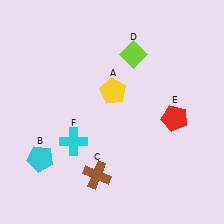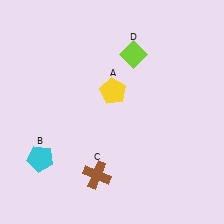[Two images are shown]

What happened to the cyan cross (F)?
The cyan cross (F) was removed in Image 2. It was in the bottom-left area of Image 1.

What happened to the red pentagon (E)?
The red pentagon (E) was removed in Image 2. It was in the bottom-right area of Image 1.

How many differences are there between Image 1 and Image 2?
There are 2 differences between the two images.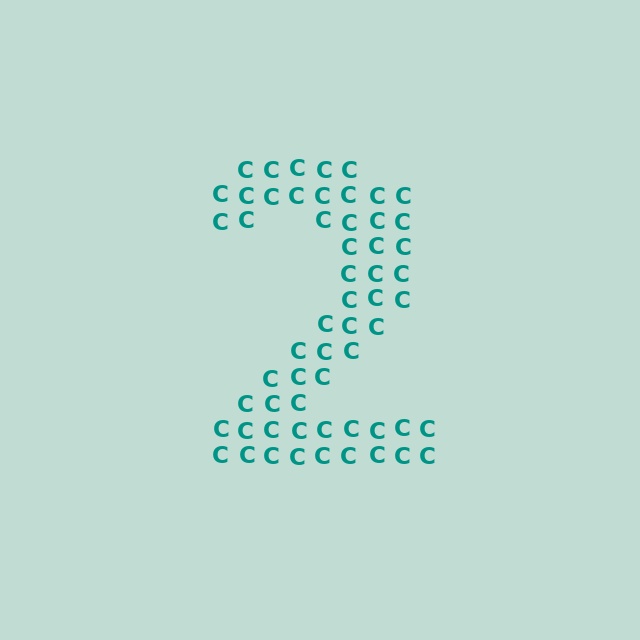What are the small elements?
The small elements are letter C's.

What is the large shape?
The large shape is the digit 2.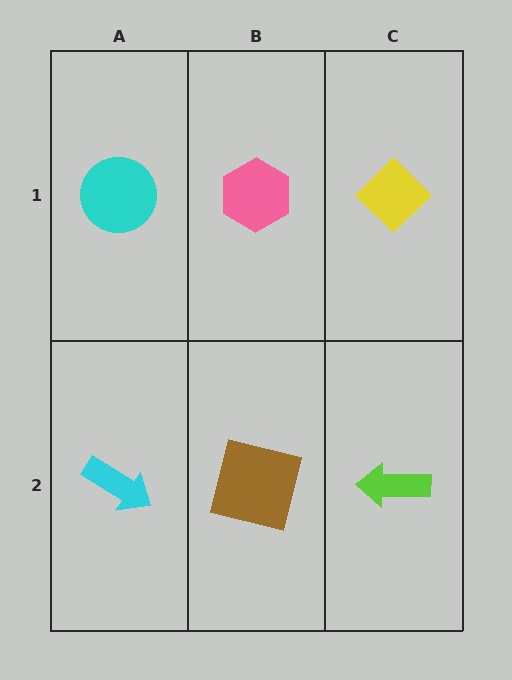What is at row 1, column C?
A yellow diamond.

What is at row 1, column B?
A pink hexagon.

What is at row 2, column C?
A lime arrow.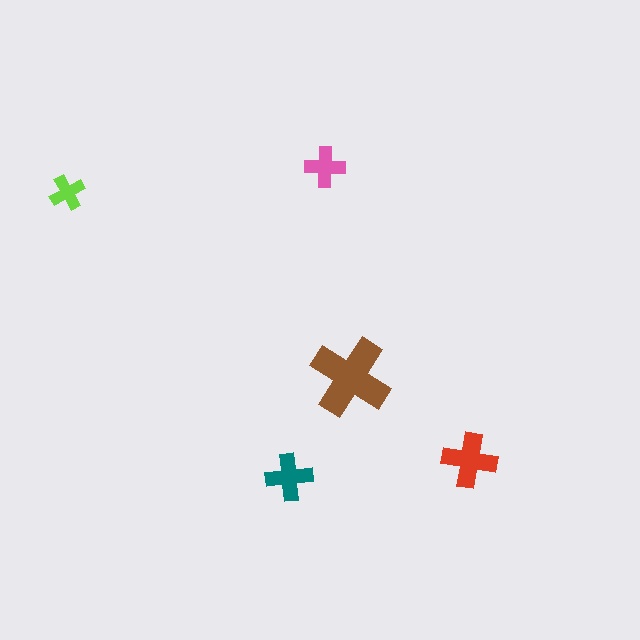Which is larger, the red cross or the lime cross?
The red one.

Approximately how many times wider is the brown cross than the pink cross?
About 2 times wider.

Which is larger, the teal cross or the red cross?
The red one.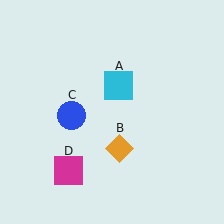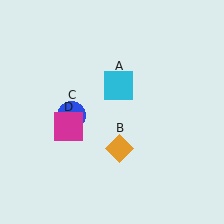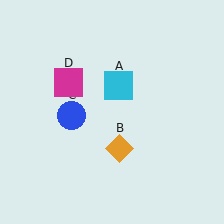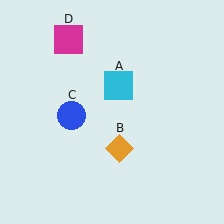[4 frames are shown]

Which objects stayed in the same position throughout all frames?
Cyan square (object A) and orange diamond (object B) and blue circle (object C) remained stationary.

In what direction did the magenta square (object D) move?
The magenta square (object D) moved up.